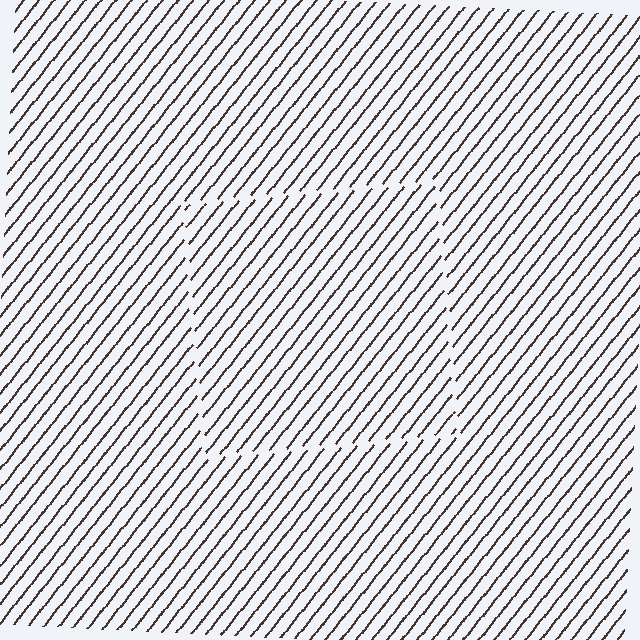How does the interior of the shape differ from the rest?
The interior of the shape contains the same grating, shifted by half a period — the contour is defined by the phase discontinuity where line-ends from the inner and outer gratings abut.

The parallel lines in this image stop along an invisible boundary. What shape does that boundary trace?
An illusory square. The interior of the shape contains the same grating, shifted by half a period — the contour is defined by the phase discontinuity where line-ends from the inner and outer gratings abut.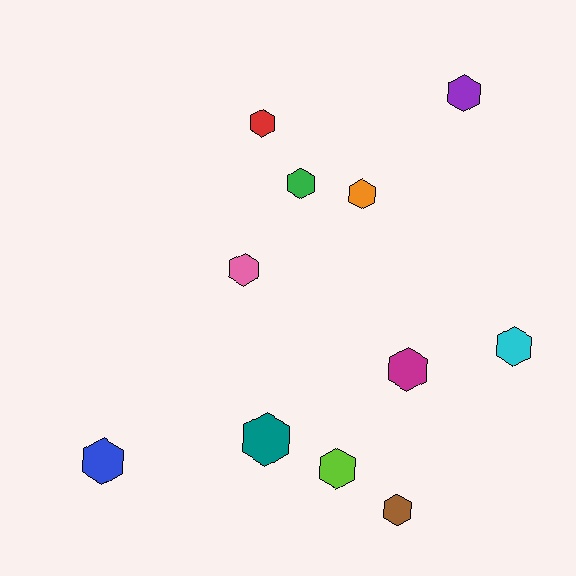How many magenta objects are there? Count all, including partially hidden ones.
There is 1 magenta object.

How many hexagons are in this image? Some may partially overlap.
There are 11 hexagons.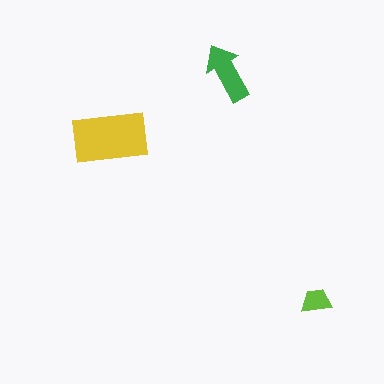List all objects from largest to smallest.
The yellow rectangle, the green arrow, the lime trapezoid.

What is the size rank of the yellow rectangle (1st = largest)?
1st.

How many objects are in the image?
There are 3 objects in the image.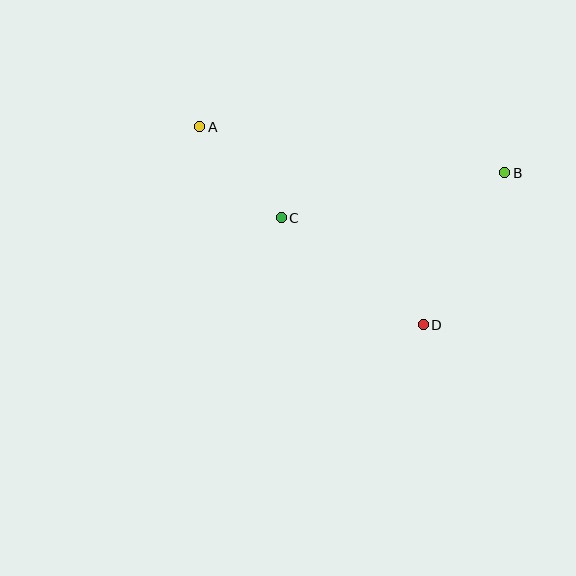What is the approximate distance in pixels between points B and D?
The distance between B and D is approximately 172 pixels.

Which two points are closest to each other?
Points A and C are closest to each other.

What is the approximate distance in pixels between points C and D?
The distance between C and D is approximately 178 pixels.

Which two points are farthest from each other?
Points A and B are farthest from each other.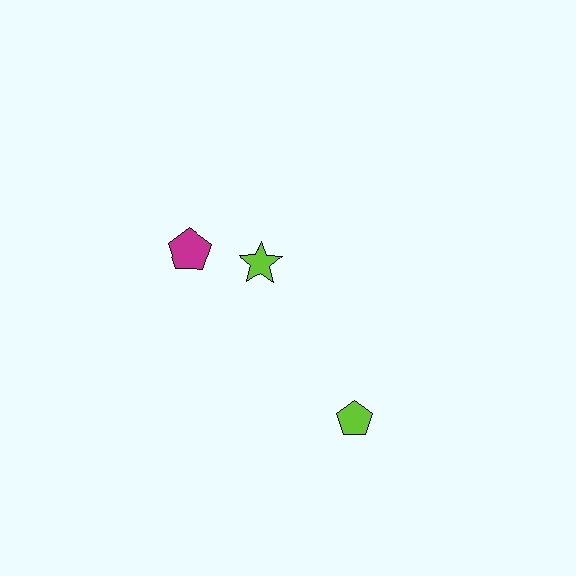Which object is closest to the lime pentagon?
The lime star is closest to the lime pentagon.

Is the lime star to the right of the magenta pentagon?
Yes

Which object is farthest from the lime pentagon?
The magenta pentagon is farthest from the lime pentagon.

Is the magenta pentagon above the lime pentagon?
Yes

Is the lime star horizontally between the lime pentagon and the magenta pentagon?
Yes